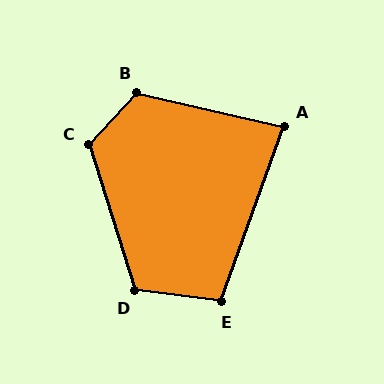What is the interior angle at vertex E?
Approximately 102 degrees (obtuse).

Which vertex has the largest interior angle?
B, at approximately 120 degrees.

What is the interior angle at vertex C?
Approximately 120 degrees (obtuse).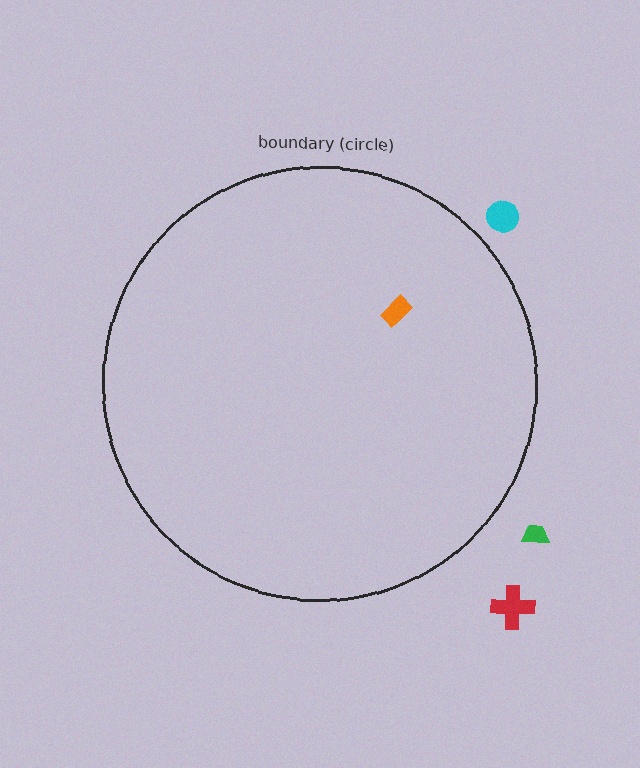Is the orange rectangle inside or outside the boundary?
Inside.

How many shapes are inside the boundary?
1 inside, 3 outside.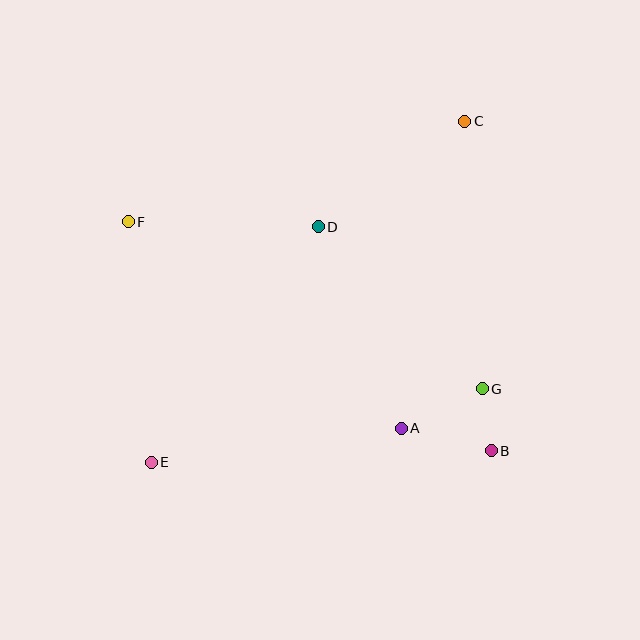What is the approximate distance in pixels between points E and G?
The distance between E and G is approximately 339 pixels.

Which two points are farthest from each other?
Points C and E are farthest from each other.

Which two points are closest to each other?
Points B and G are closest to each other.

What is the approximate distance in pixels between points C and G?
The distance between C and G is approximately 268 pixels.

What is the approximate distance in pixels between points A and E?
The distance between A and E is approximately 252 pixels.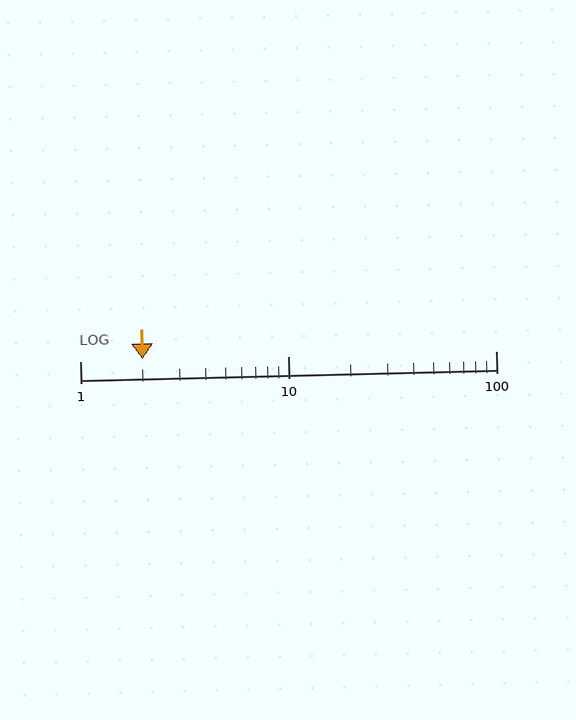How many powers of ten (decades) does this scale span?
The scale spans 2 decades, from 1 to 100.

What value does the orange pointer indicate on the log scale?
The pointer indicates approximately 2.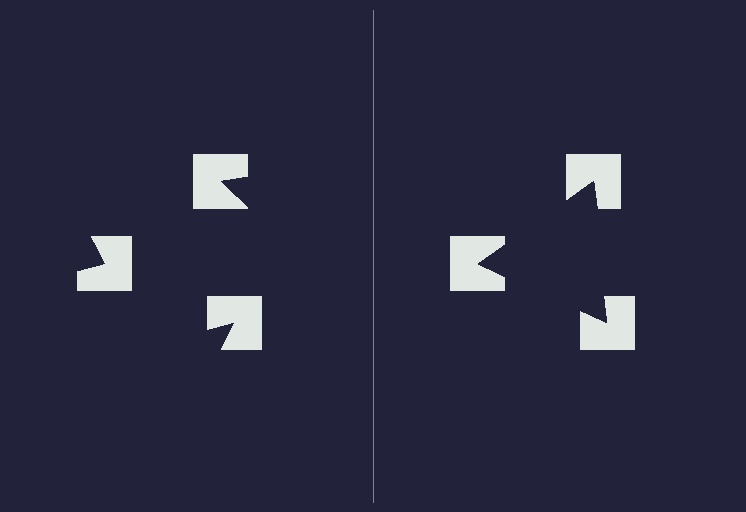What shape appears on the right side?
An illusory triangle.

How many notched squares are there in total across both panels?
6 — 3 on each side.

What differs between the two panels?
The notched squares are positioned identically on both sides; only the wedge orientations differ. On the right they align to a triangle; on the left they are misaligned.